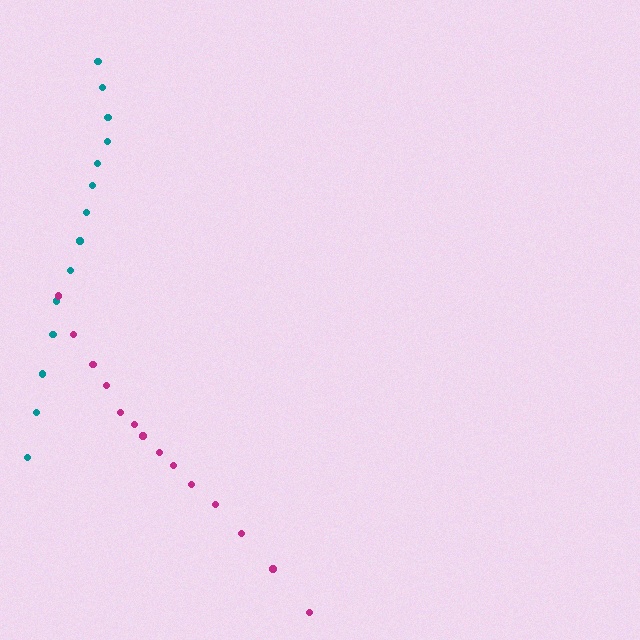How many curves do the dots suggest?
There are 2 distinct paths.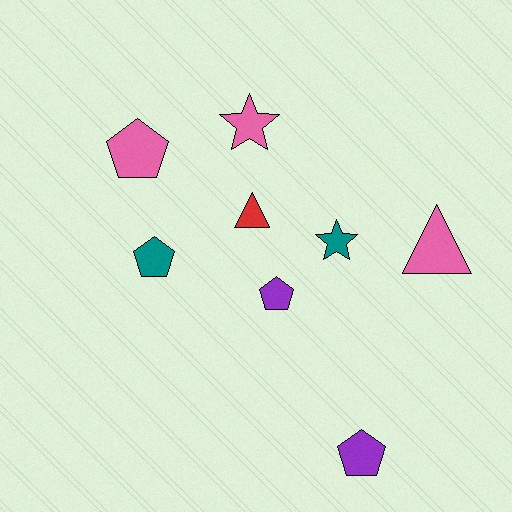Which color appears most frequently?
Pink, with 3 objects.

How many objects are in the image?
There are 8 objects.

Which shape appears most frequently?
Pentagon, with 4 objects.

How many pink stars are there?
There is 1 pink star.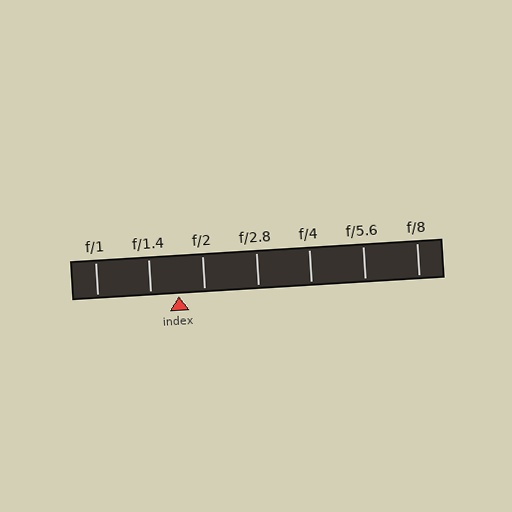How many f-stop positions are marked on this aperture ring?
There are 7 f-stop positions marked.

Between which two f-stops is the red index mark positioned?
The index mark is between f/1.4 and f/2.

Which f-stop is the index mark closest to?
The index mark is closest to f/2.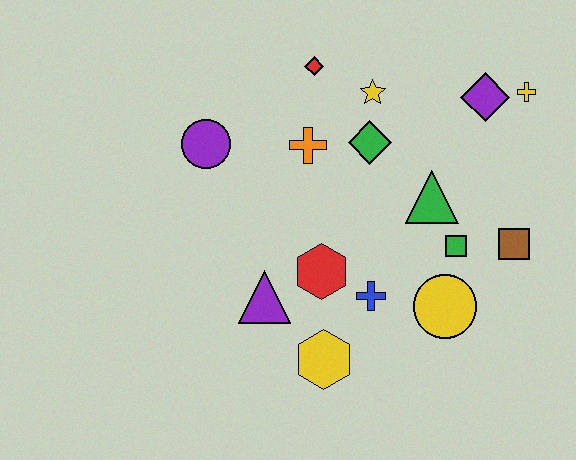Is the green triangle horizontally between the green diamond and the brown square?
Yes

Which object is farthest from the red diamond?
The yellow hexagon is farthest from the red diamond.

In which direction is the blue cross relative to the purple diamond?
The blue cross is below the purple diamond.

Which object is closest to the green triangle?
The green square is closest to the green triangle.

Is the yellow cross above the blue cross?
Yes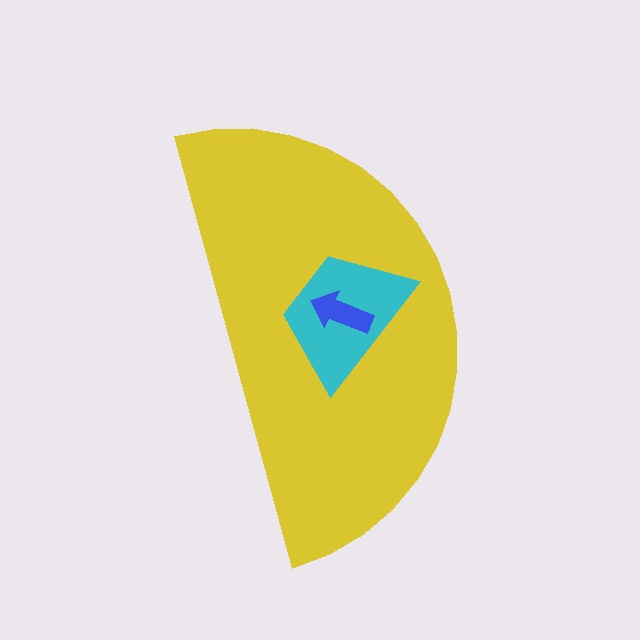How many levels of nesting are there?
3.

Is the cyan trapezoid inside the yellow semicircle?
Yes.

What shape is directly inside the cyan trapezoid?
The blue arrow.